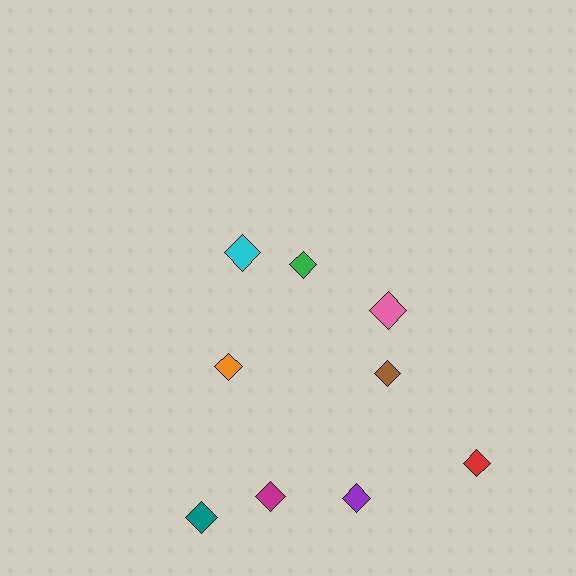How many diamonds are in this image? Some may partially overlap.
There are 9 diamonds.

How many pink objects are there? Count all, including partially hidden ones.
There is 1 pink object.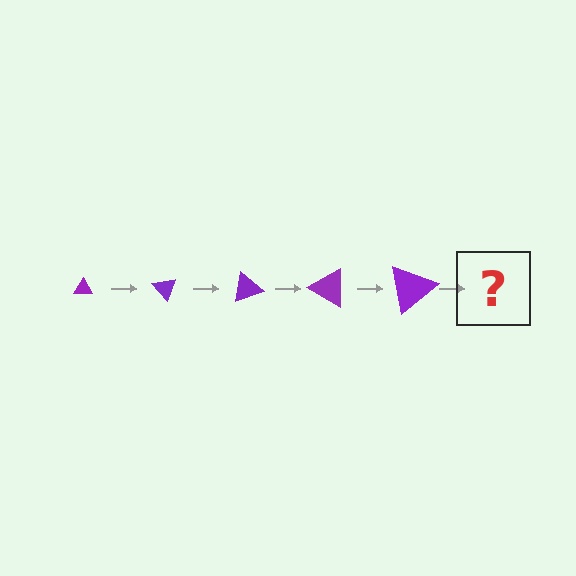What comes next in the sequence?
The next element should be a triangle, larger than the previous one and rotated 250 degrees from the start.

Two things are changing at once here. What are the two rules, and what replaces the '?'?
The two rules are that the triangle grows larger each step and it rotates 50 degrees each step. The '?' should be a triangle, larger than the previous one and rotated 250 degrees from the start.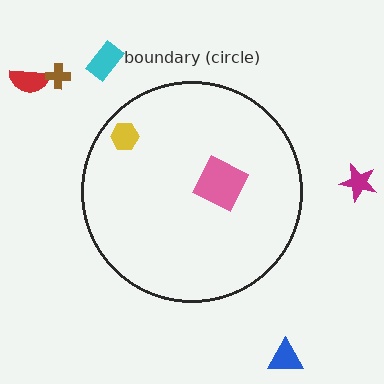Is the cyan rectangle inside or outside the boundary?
Outside.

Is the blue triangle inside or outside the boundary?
Outside.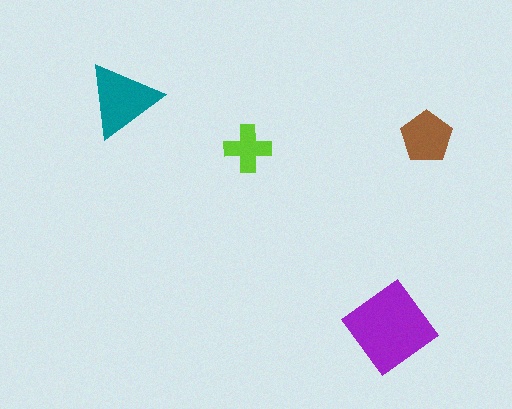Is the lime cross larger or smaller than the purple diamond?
Smaller.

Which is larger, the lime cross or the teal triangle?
The teal triangle.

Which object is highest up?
The teal triangle is topmost.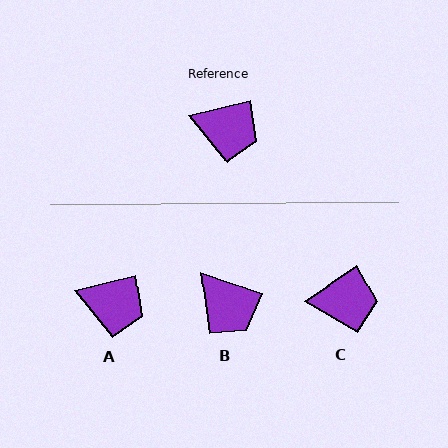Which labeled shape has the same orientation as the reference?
A.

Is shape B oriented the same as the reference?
No, it is off by about 31 degrees.